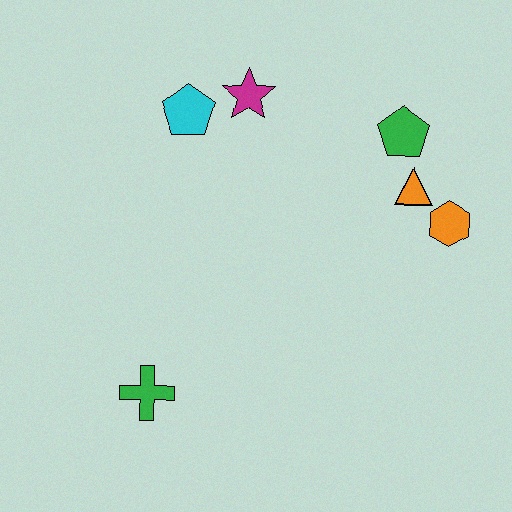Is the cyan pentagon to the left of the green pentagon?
Yes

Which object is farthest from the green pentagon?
The green cross is farthest from the green pentagon.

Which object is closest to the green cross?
The cyan pentagon is closest to the green cross.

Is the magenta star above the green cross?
Yes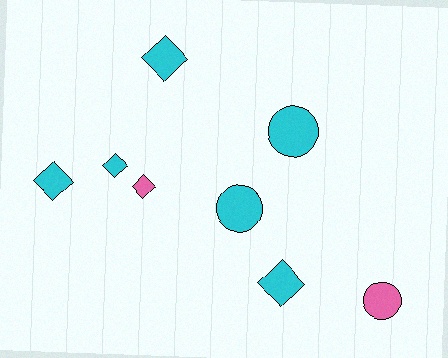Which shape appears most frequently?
Diamond, with 5 objects.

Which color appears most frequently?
Cyan, with 6 objects.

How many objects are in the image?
There are 8 objects.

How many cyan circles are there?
There are 2 cyan circles.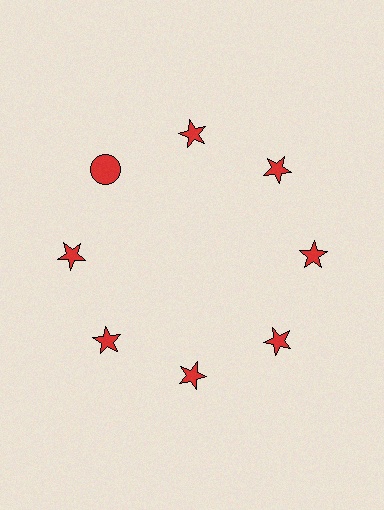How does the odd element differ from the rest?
It has a different shape: circle instead of star.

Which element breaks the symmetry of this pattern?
The red circle at roughly the 10 o'clock position breaks the symmetry. All other shapes are red stars.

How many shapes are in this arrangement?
There are 8 shapes arranged in a ring pattern.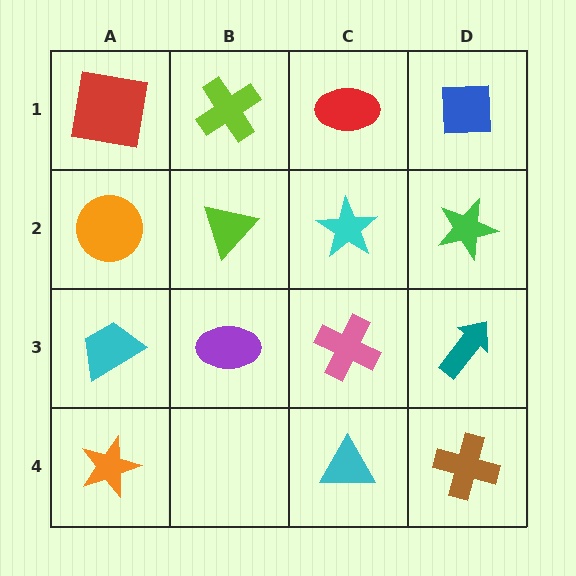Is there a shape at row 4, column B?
No, that cell is empty.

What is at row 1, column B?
A lime cross.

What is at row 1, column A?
A red square.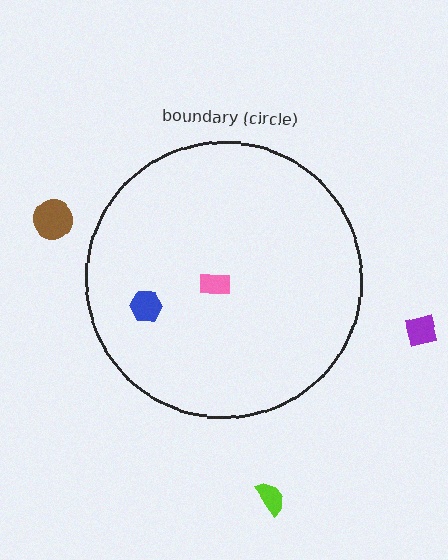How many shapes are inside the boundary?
2 inside, 3 outside.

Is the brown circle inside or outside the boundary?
Outside.